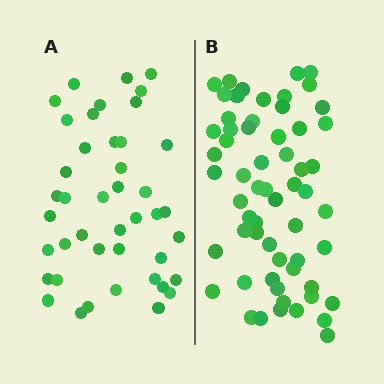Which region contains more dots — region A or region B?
Region B (the right region) has more dots.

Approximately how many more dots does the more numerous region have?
Region B has approximately 15 more dots than region A.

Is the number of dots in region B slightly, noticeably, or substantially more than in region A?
Region B has noticeably more, but not dramatically so. The ratio is roughly 1.4 to 1.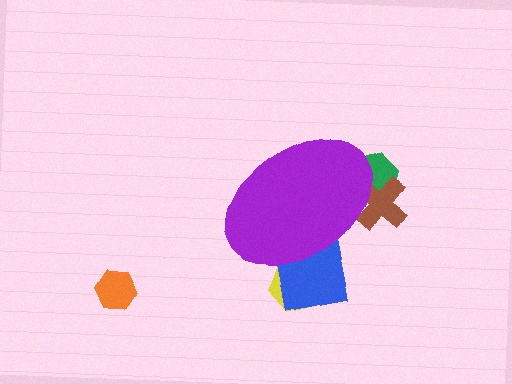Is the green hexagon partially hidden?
Yes, the green hexagon is partially hidden behind the purple ellipse.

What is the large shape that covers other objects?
A purple ellipse.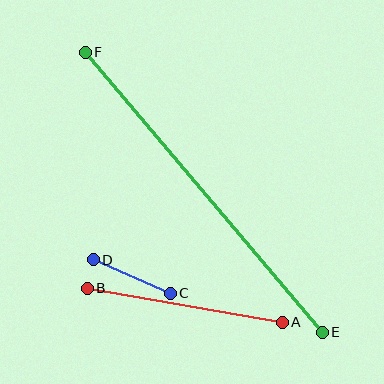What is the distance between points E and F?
The distance is approximately 366 pixels.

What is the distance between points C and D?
The distance is approximately 84 pixels.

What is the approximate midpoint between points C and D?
The midpoint is at approximately (132, 276) pixels.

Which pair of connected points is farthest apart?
Points E and F are farthest apart.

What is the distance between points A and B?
The distance is approximately 198 pixels.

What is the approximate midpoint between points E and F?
The midpoint is at approximately (204, 192) pixels.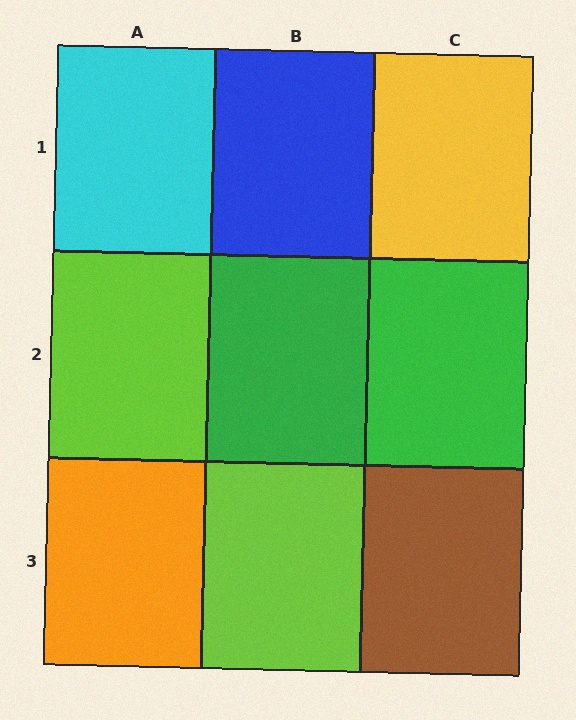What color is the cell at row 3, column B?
Lime.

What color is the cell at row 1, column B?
Blue.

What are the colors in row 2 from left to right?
Lime, green, green.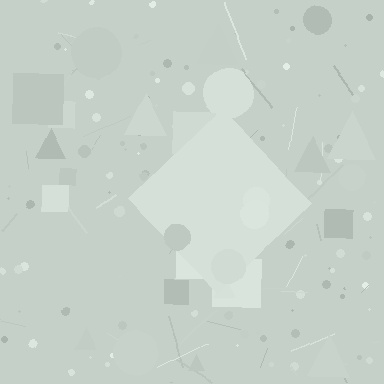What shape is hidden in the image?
A diamond is hidden in the image.